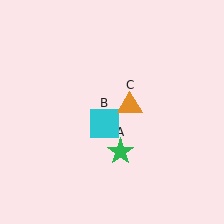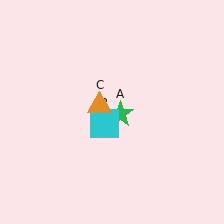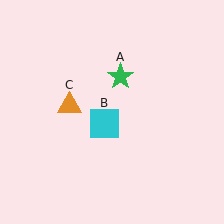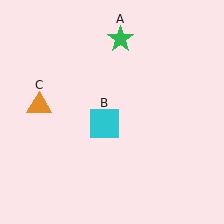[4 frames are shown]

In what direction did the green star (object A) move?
The green star (object A) moved up.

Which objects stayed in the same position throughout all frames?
Cyan square (object B) remained stationary.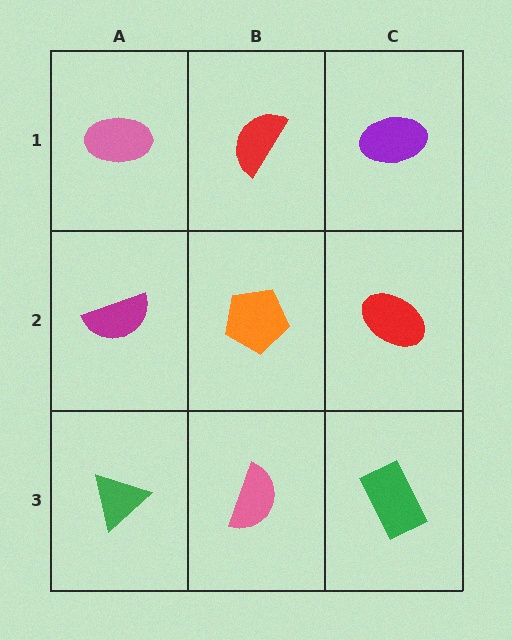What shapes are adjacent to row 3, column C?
A red ellipse (row 2, column C), a pink semicircle (row 3, column B).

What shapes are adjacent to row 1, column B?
An orange pentagon (row 2, column B), a pink ellipse (row 1, column A), a purple ellipse (row 1, column C).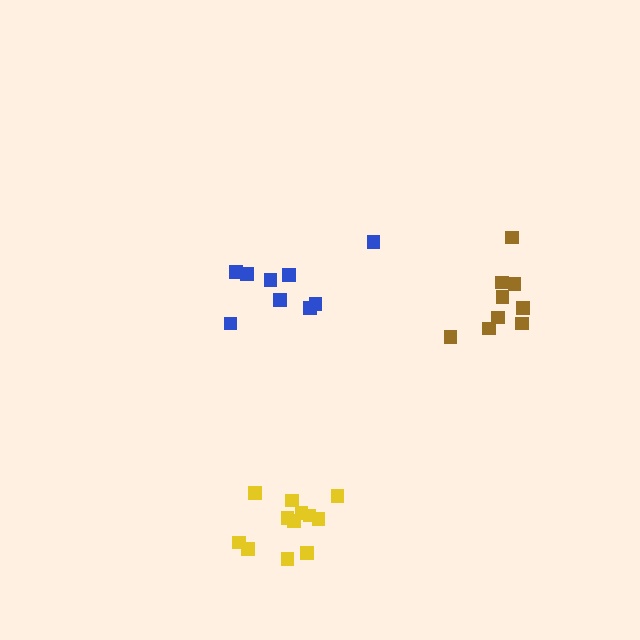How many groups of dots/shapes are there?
There are 3 groups.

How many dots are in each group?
Group 1: 9 dots, Group 2: 12 dots, Group 3: 9 dots (30 total).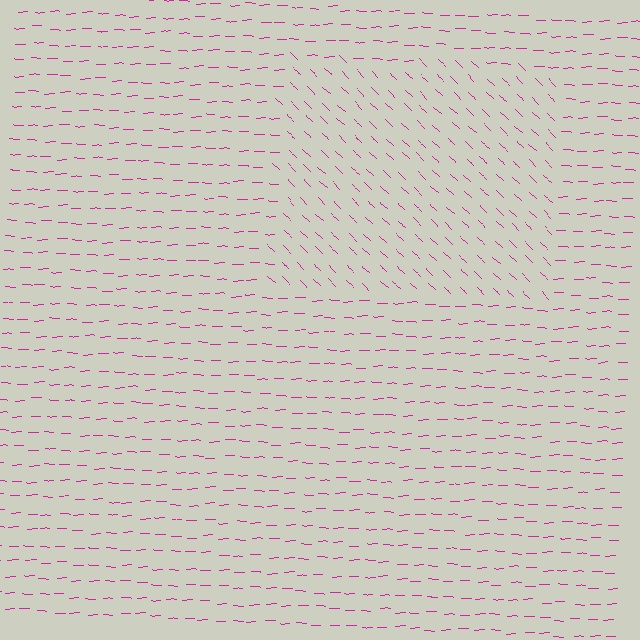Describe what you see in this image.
The image is filled with small magenta line segments. A rectangle region in the image has lines oriented differently from the surrounding lines, creating a visible texture boundary.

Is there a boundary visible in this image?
Yes, there is a texture boundary formed by a change in line orientation.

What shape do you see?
I see a rectangle.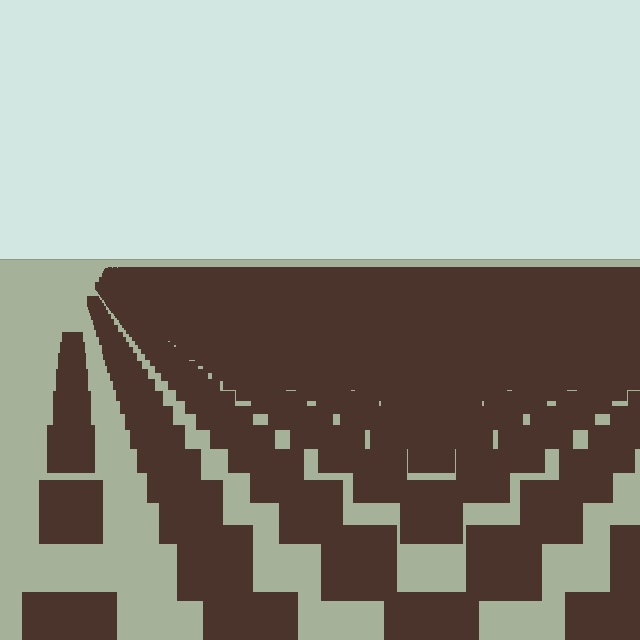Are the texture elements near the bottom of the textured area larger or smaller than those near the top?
Larger. Near the bottom, elements are closer to the viewer and appear at a bigger on-screen size.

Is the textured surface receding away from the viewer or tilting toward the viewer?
The surface is receding away from the viewer. Texture elements get smaller and denser toward the top.